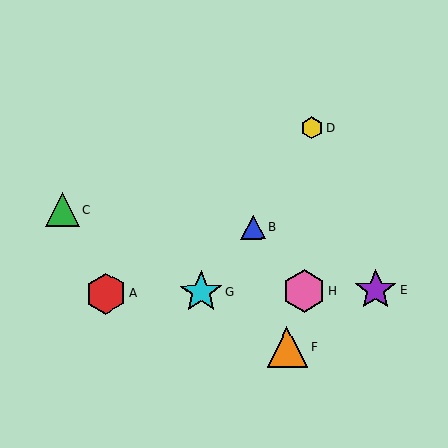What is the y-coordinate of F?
Object F is at y≈347.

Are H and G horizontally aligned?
Yes, both are at y≈291.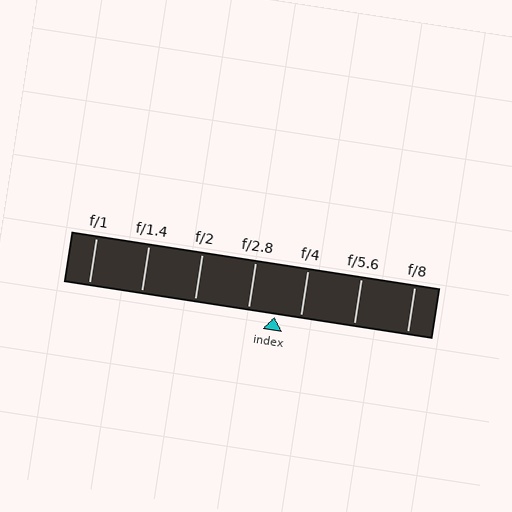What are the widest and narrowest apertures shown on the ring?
The widest aperture shown is f/1 and the narrowest is f/8.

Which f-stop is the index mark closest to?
The index mark is closest to f/4.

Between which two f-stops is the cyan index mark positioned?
The index mark is between f/2.8 and f/4.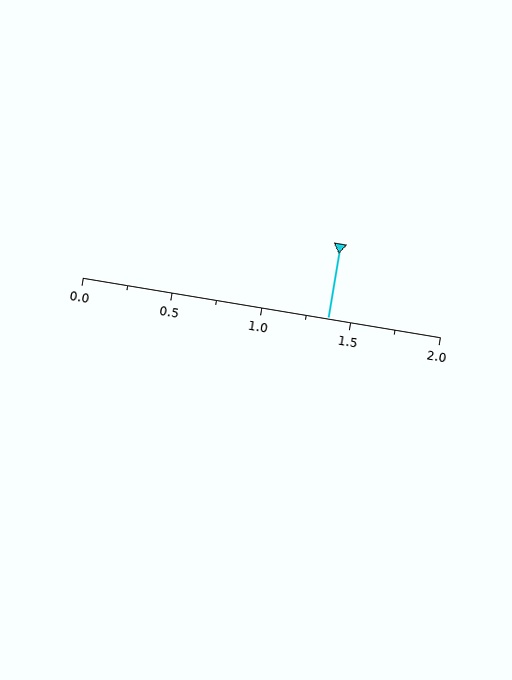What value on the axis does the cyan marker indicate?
The marker indicates approximately 1.38.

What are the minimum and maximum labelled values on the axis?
The axis runs from 0.0 to 2.0.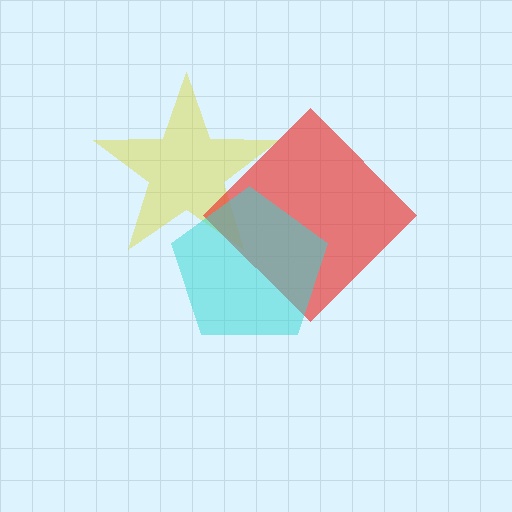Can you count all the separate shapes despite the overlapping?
Yes, there are 3 separate shapes.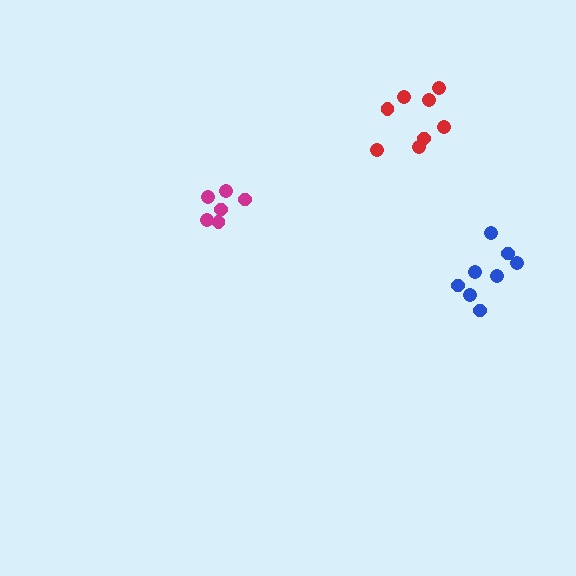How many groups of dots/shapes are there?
There are 3 groups.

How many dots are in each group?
Group 1: 6 dots, Group 2: 8 dots, Group 3: 8 dots (22 total).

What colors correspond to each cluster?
The clusters are colored: magenta, blue, red.